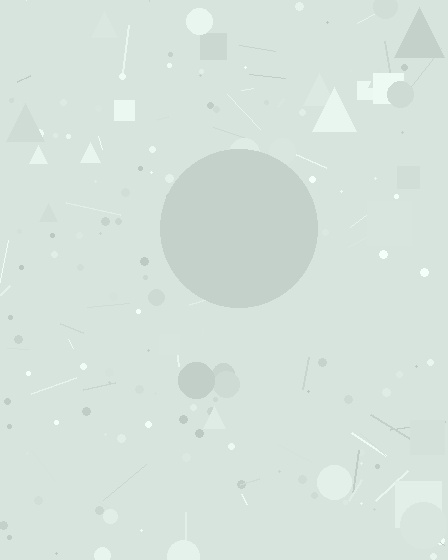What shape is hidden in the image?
A circle is hidden in the image.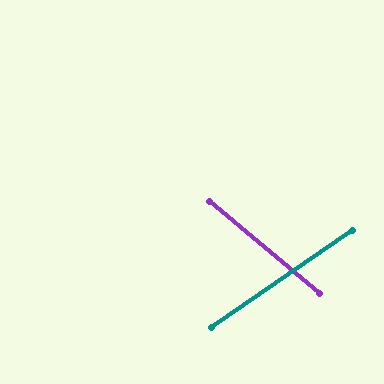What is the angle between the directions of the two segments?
Approximately 75 degrees.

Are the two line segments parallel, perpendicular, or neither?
Neither parallel nor perpendicular — they differ by about 75°.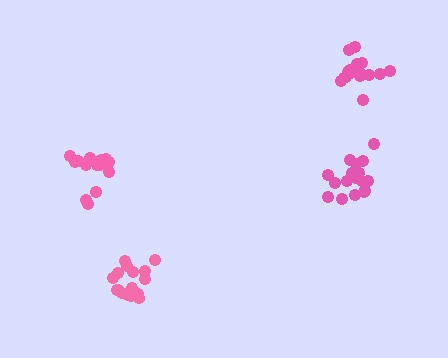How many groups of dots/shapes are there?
There are 4 groups.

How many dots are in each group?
Group 1: 18 dots, Group 2: 16 dots, Group 3: 16 dots, Group 4: 16 dots (66 total).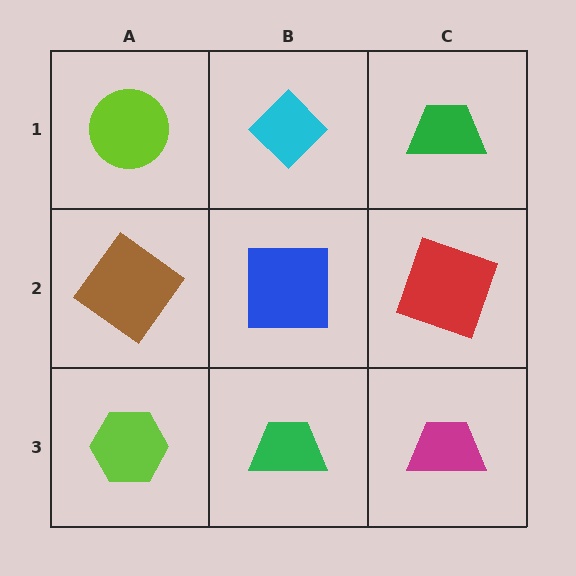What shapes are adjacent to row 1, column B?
A blue square (row 2, column B), a lime circle (row 1, column A), a green trapezoid (row 1, column C).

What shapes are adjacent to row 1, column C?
A red square (row 2, column C), a cyan diamond (row 1, column B).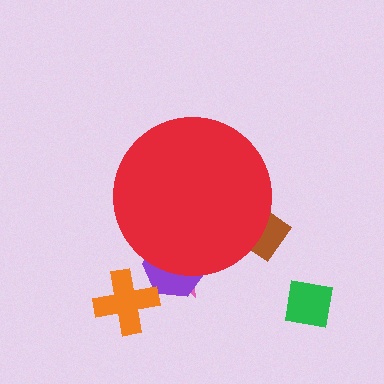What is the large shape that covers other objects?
A red circle.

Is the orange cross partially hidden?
No, the orange cross is fully visible.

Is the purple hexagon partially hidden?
Yes, the purple hexagon is partially hidden behind the red circle.